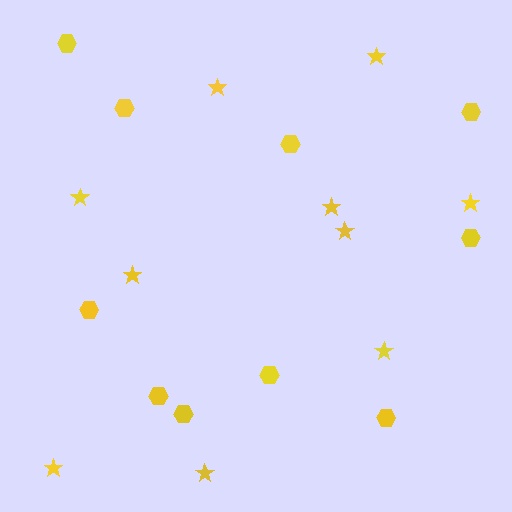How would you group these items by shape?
There are 2 groups: one group of hexagons (10) and one group of stars (10).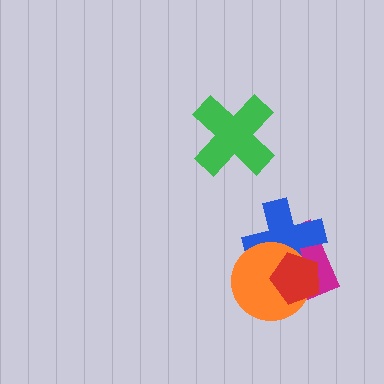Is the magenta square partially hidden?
Yes, it is partially covered by another shape.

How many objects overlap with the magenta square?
3 objects overlap with the magenta square.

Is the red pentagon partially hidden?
No, no other shape covers it.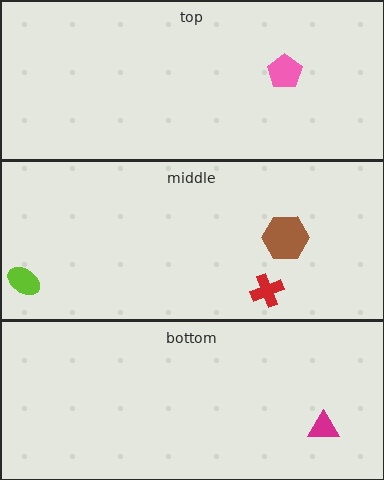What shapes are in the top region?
The pink pentagon.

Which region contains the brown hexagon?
The middle region.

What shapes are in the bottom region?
The magenta triangle.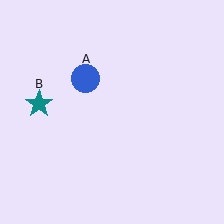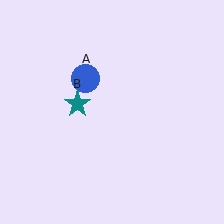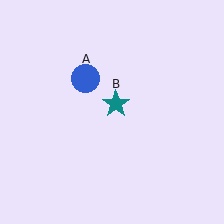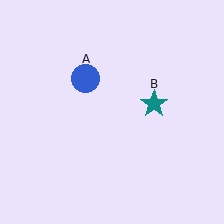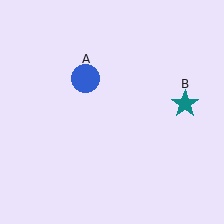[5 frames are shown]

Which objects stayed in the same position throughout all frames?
Blue circle (object A) remained stationary.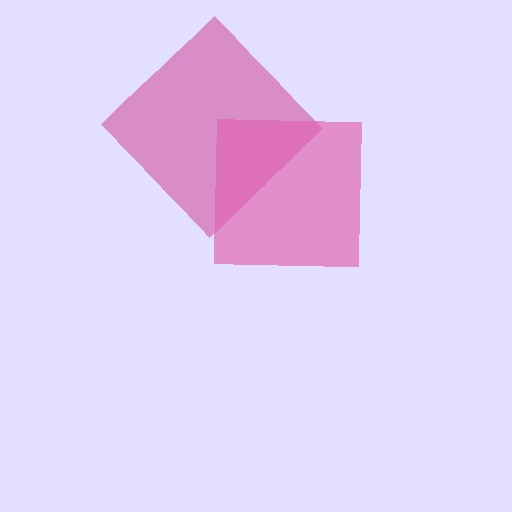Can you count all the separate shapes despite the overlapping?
Yes, there are 2 separate shapes.